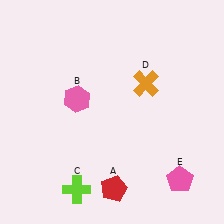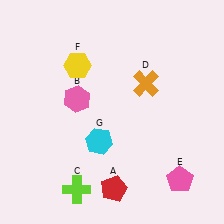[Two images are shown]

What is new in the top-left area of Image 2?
A yellow hexagon (F) was added in the top-left area of Image 2.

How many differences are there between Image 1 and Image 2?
There are 2 differences between the two images.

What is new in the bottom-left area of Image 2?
A cyan hexagon (G) was added in the bottom-left area of Image 2.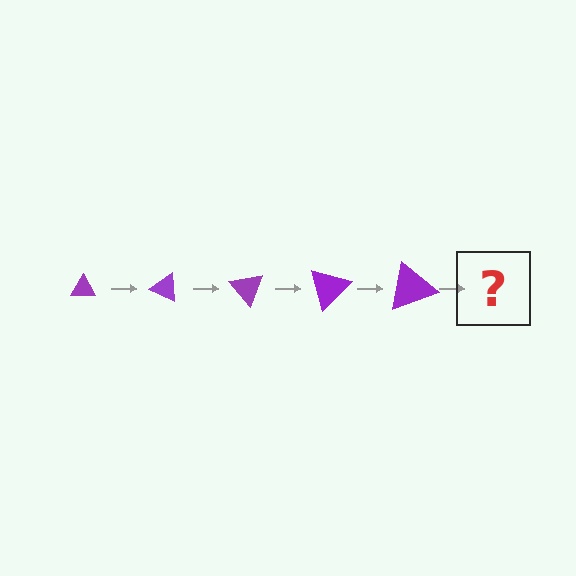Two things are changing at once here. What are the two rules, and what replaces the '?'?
The two rules are that the triangle grows larger each step and it rotates 25 degrees each step. The '?' should be a triangle, larger than the previous one and rotated 125 degrees from the start.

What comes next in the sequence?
The next element should be a triangle, larger than the previous one and rotated 125 degrees from the start.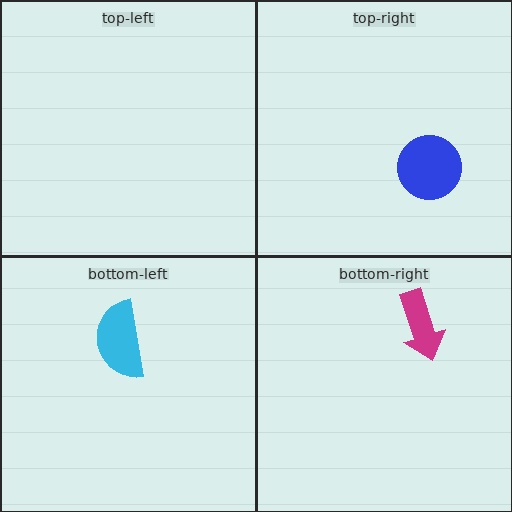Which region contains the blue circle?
The top-right region.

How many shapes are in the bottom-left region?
1.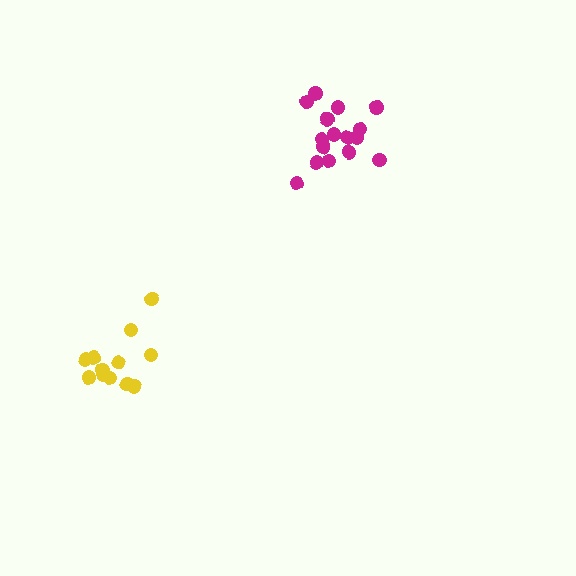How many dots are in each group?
Group 1: 16 dots, Group 2: 12 dots (28 total).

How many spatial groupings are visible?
There are 2 spatial groupings.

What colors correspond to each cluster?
The clusters are colored: magenta, yellow.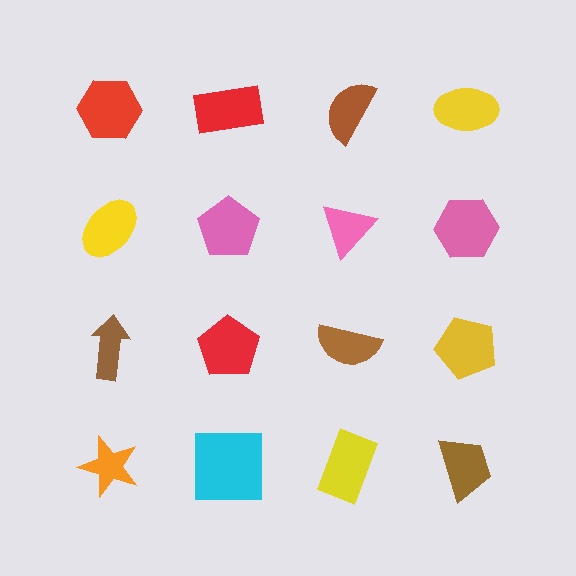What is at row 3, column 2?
A red pentagon.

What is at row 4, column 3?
A yellow rectangle.